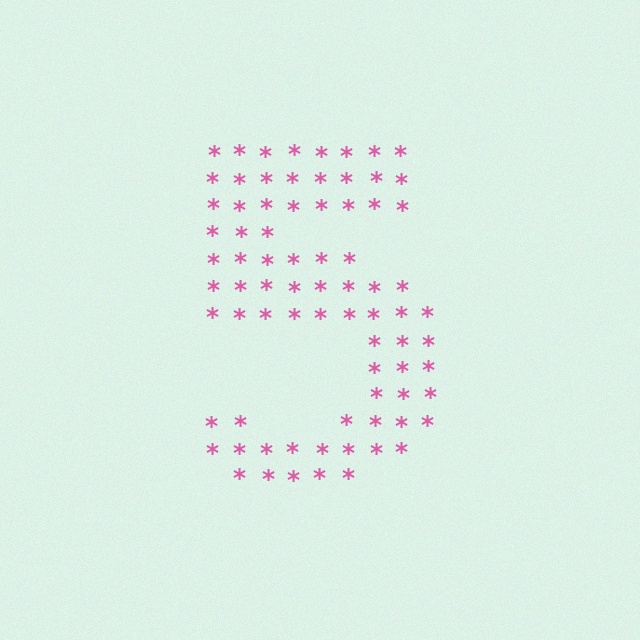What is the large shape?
The large shape is the digit 5.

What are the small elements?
The small elements are asterisks.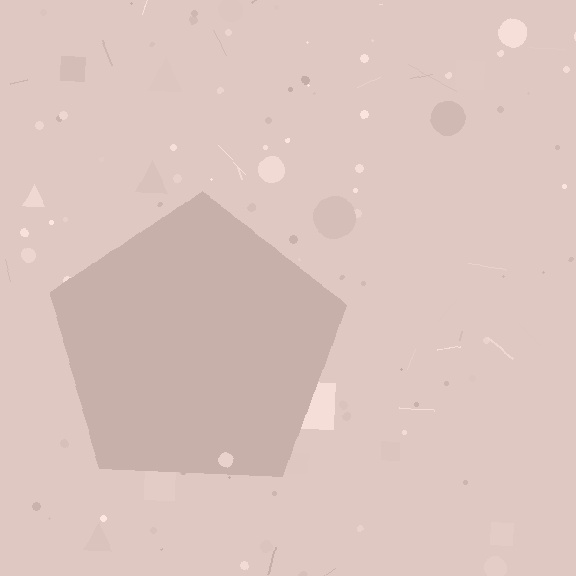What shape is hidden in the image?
A pentagon is hidden in the image.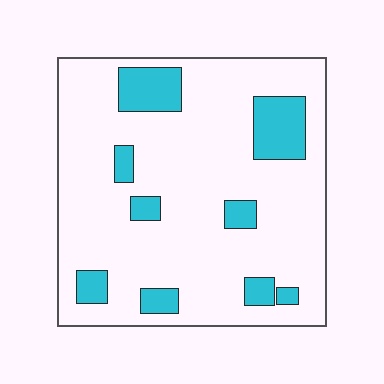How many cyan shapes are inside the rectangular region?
9.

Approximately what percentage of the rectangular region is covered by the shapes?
Approximately 15%.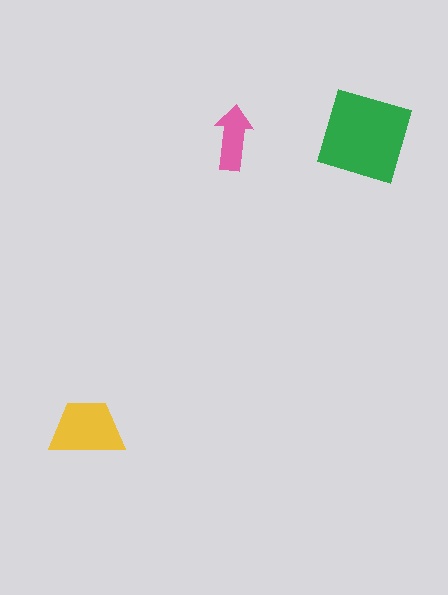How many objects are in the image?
There are 3 objects in the image.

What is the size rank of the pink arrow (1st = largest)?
3rd.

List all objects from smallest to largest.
The pink arrow, the yellow trapezoid, the green square.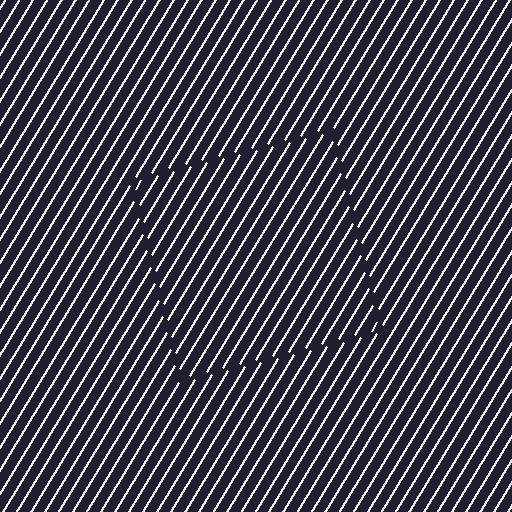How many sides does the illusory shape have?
4 sides — the line-ends trace a square.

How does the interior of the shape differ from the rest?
The interior of the shape contains the same grating, shifted by half a period — the contour is defined by the phase discontinuity where line-ends from the inner and outer gratings abut.